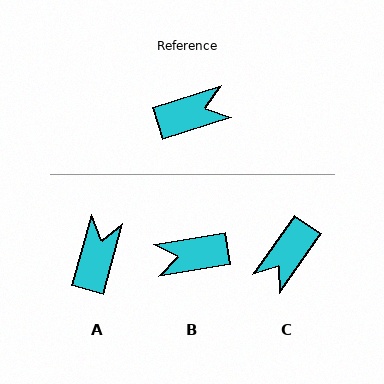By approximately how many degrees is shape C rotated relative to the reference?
Approximately 142 degrees clockwise.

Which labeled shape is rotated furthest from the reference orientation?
B, about 172 degrees away.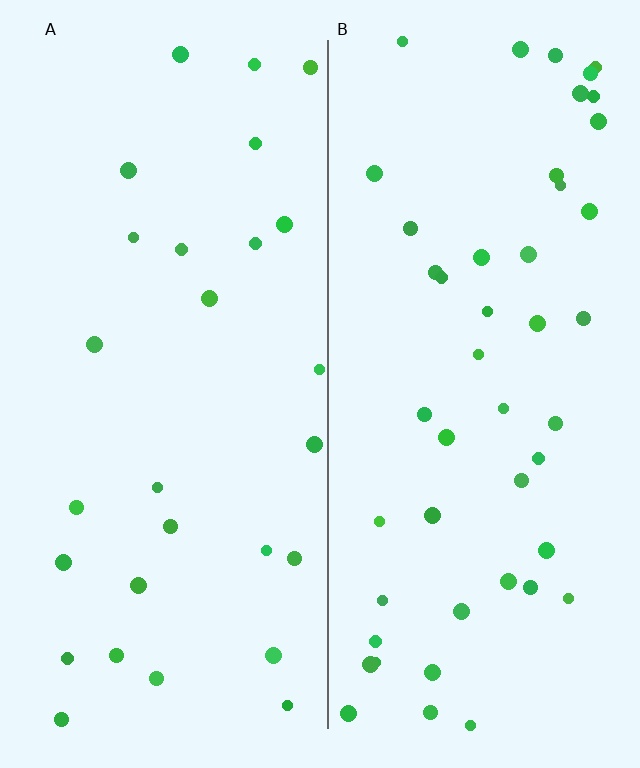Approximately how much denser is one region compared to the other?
Approximately 1.7× — region B over region A.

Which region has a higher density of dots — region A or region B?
B (the right).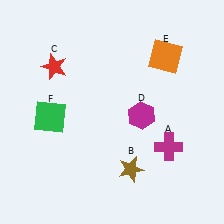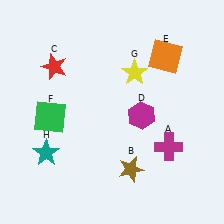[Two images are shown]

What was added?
A yellow star (G), a teal star (H) were added in Image 2.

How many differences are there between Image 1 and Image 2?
There are 2 differences between the two images.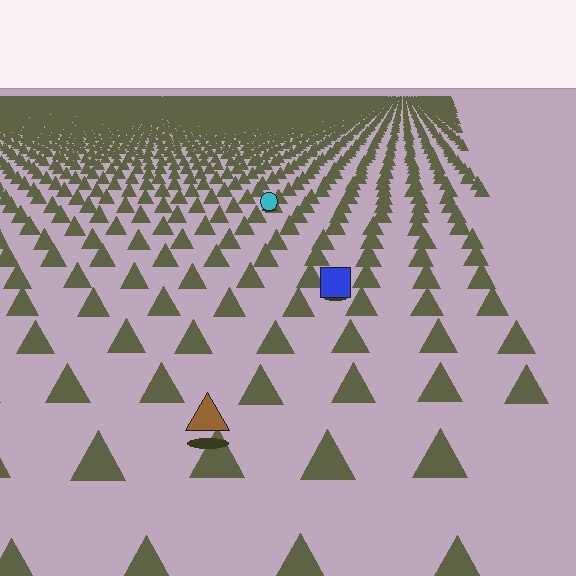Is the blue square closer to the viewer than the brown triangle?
No. The brown triangle is closer — you can tell from the texture gradient: the ground texture is coarser near it.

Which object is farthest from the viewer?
The cyan circle is farthest from the viewer. It appears smaller and the ground texture around it is denser.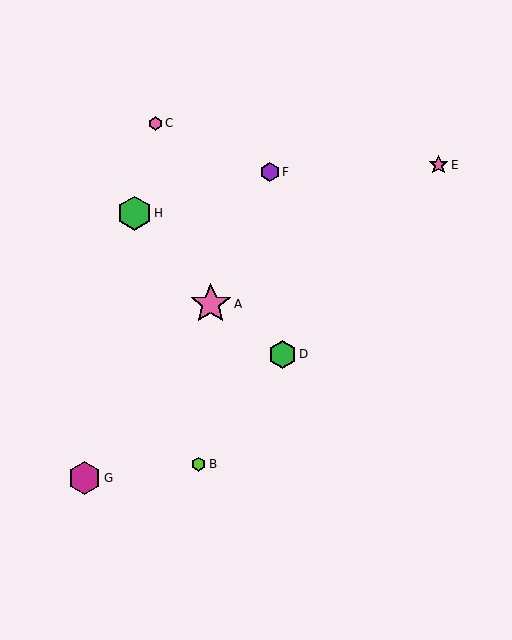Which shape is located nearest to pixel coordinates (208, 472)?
The lime hexagon (labeled B) at (199, 464) is nearest to that location.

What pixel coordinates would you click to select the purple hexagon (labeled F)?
Click at (270, 172) to select the purple hexagon F.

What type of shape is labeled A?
Shape A is a pink star.